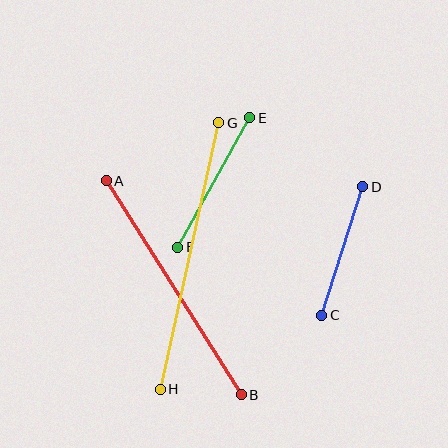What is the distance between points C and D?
The distance is approximately 135 pixels.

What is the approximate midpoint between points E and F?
The midpoint is at approximately (214, 183) pixels.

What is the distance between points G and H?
The distance is approximately 273 pixels.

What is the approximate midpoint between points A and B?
The midpoint is at approximately (174, 288) pixels.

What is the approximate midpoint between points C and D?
The midpoint is at approximately (342, 251) pixels.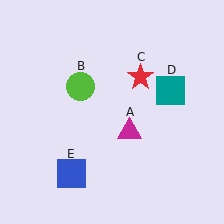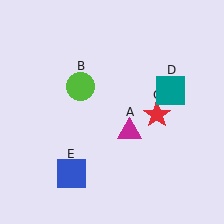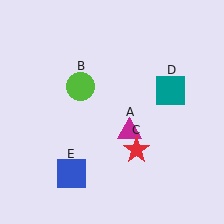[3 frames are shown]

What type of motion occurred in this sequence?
The red star (object C) rotated clockwise around the center of the scene.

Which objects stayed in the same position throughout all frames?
Magenta triangle (object A) and lime circle (object B) and teal square (object D) and blue square (object E) remained stationary.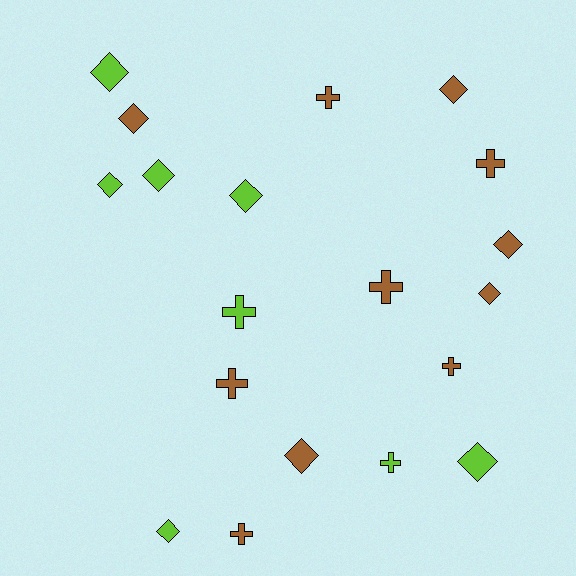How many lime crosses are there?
There are 2 lime crosses.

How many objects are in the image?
There are 19 objects.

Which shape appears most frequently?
Diamond, with 11 objects.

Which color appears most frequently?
Brown, with 11 objects.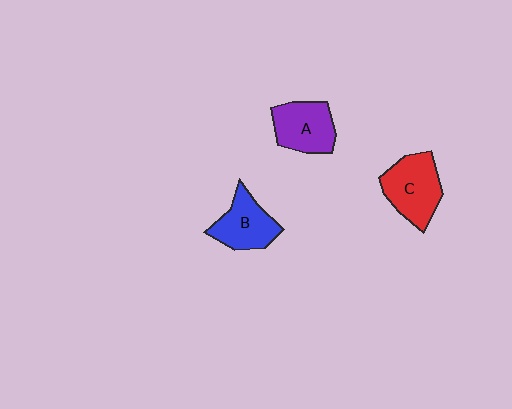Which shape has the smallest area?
Shape B (blue).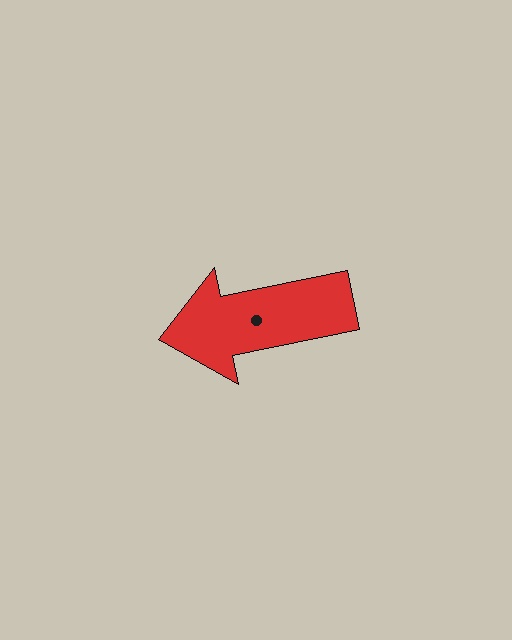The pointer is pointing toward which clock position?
Roughly 9 o'clock.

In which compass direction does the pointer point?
West.